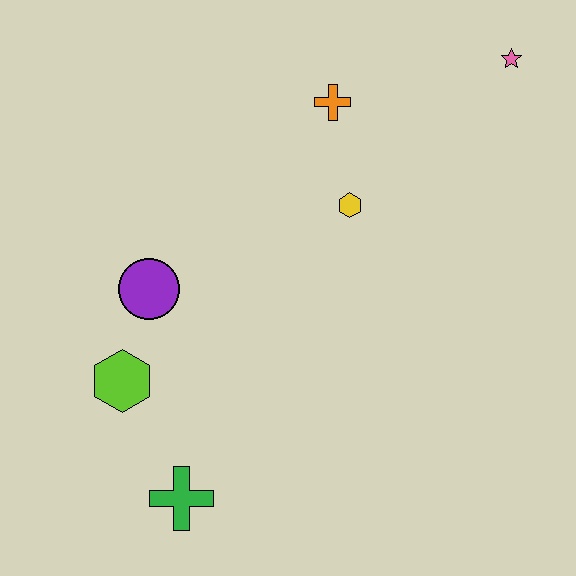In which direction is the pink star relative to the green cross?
The pink star is above the green cross.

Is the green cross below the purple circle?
Yes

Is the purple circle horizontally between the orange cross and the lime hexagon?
Yes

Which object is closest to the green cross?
The lime hexagon is closest to the green cross.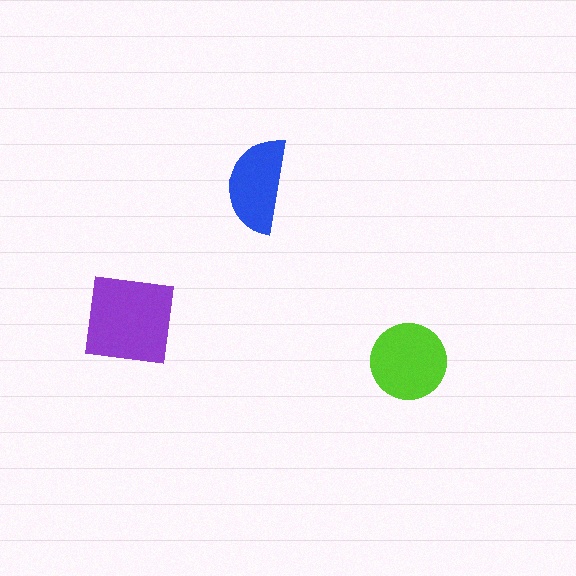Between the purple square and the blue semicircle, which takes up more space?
The purple square.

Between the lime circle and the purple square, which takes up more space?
The purple square.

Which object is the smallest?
The blue semicircle.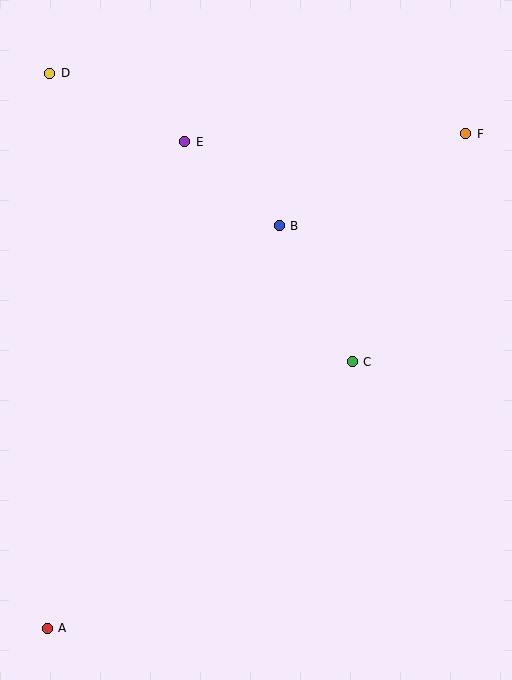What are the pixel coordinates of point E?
Point E is at (185, 142).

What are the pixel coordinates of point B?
Point B is at (279, 226).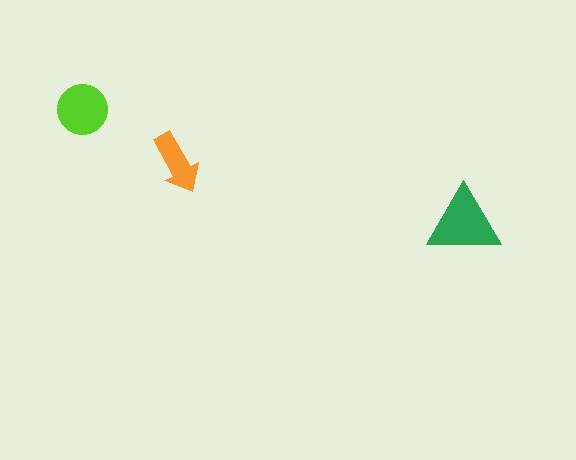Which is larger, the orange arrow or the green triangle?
The green triangle.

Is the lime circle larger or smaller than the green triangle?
Smaller.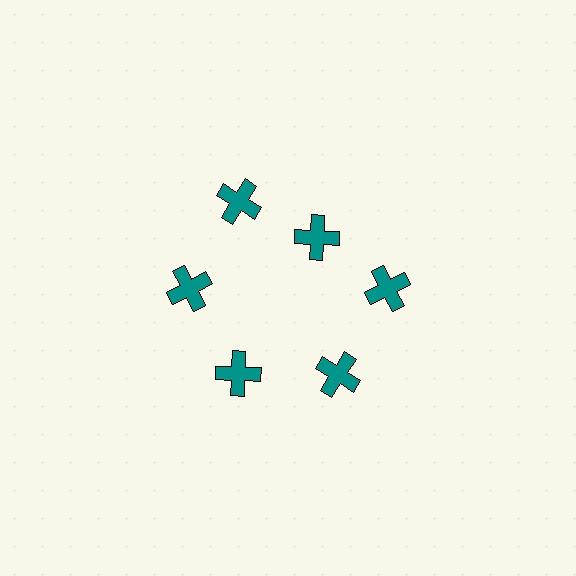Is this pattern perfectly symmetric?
No. The 6 teal crosses are arranged in a ring, but one element near the 1 o'clock position is pulled inward toward the center, breaking the 6-fold rotational symmetry.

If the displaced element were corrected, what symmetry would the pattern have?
It would have 6-fold rotational symmetry — the pattern would map onto itself every 60 degrees.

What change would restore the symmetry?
The symmetry would be restored by moving it outward, back onto the ring so that all 6 crosses sit at equal angles and equal distance from the center.